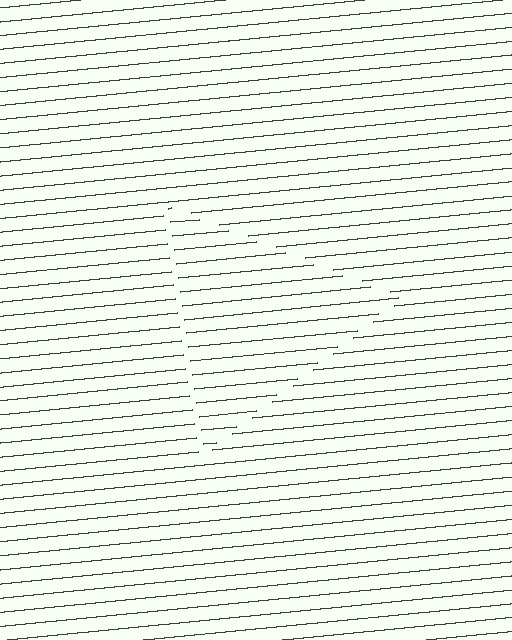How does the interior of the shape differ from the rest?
The interior of the shape contains the same grating, shifted by half a period — the contour is defined by the phase discontinuity where line-ends from the inner and outer gratings abut.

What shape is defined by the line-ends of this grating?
An illusory triangle. The interior of the shape contains the same grating, shifted by half a period — the contour is defined by the phase discontinuity where line-ends from the inner and outer gratings abut.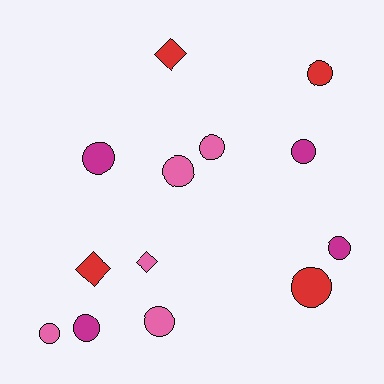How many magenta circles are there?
There are 4 magenta circles.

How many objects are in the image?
There are 13 objects.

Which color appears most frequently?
Pink, with 5 objects.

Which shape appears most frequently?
Circle, with 10 objects.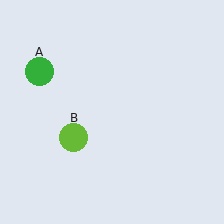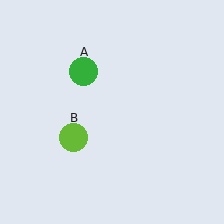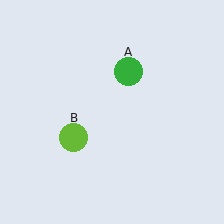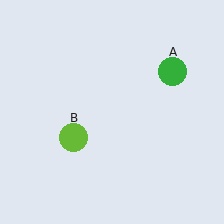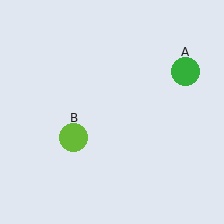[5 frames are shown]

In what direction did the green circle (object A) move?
The green circle (object A) moved right.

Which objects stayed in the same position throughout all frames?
Lime circle (object B) remained stationary.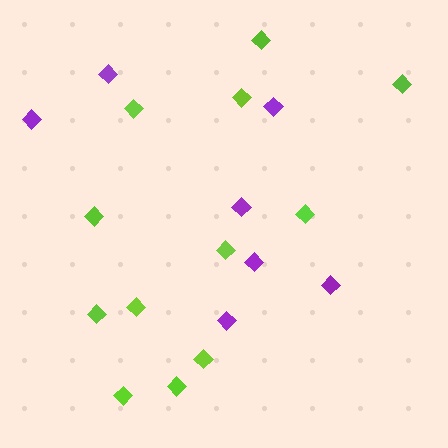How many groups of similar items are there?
There are 2 groups: one group of lime diamonds (12) and one group of purple diamonds (7).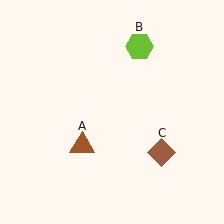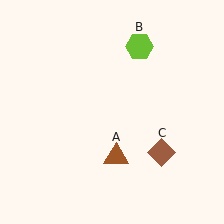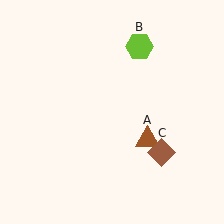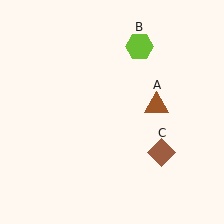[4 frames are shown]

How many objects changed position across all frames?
1 object changed position: brown triangle (object A).